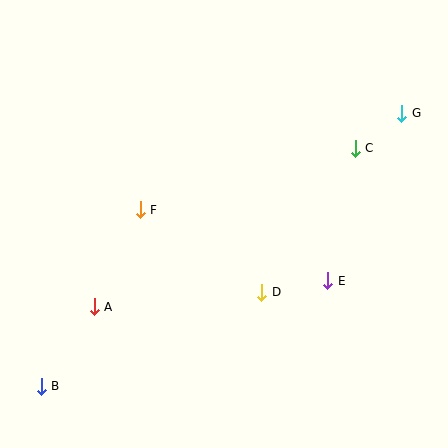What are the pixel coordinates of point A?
Point A is at (94, 307).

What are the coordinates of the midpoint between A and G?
The midpoint between A and G is at (248, 210).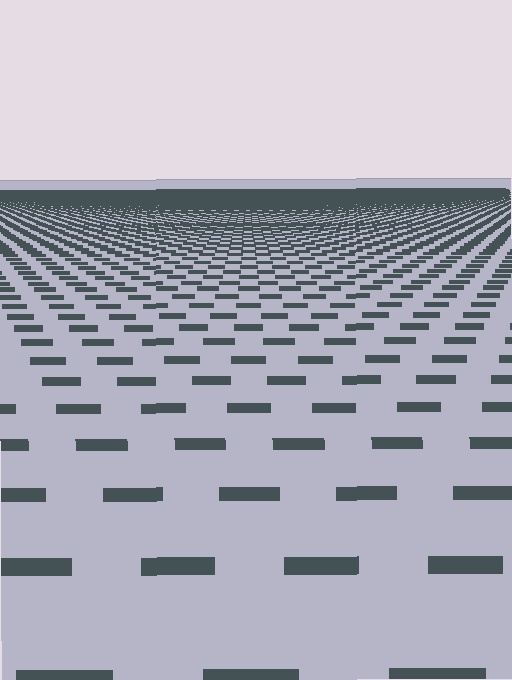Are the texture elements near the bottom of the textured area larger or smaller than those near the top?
Larger. Near the bottom, elements are closer to the viewer and appear at a bigger on-screen size.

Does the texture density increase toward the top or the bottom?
Density increases toward the top.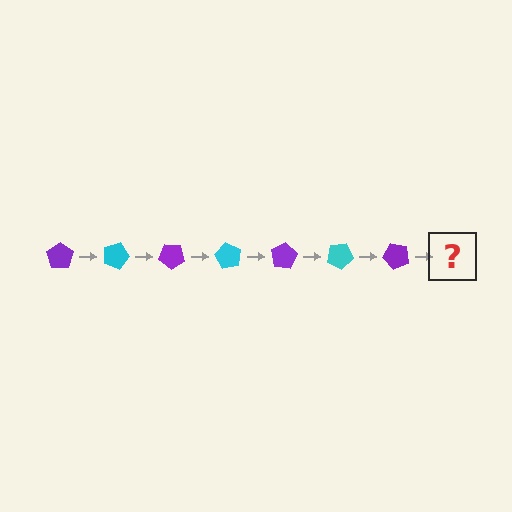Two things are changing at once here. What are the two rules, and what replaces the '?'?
The two rules are that it rotates 20 degrees each step and the color cycles through purple and cyan. The '?' should be a cyan pentagon, rotated 140 degrees from the start.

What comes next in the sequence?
The next element should be a cyan pentagon, rotated 140 degrees from the start.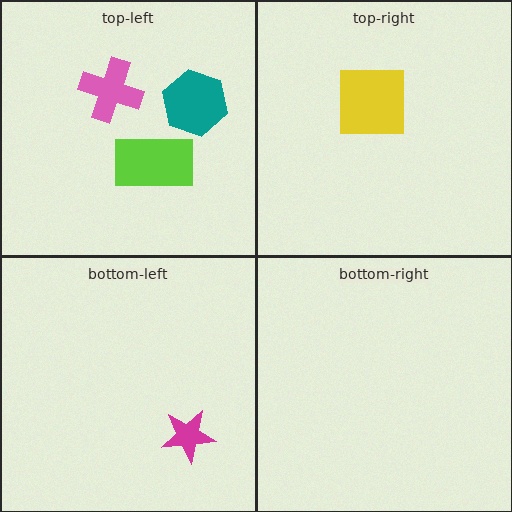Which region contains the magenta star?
The bottom-left region.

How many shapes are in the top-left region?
3.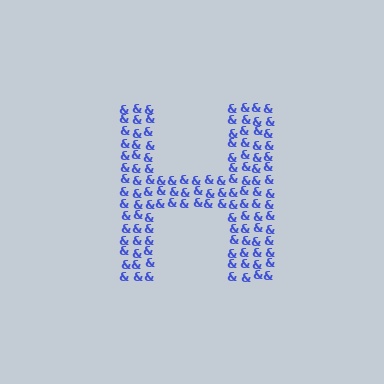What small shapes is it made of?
It is made of small ampersands.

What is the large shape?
The large shape is the letter H.